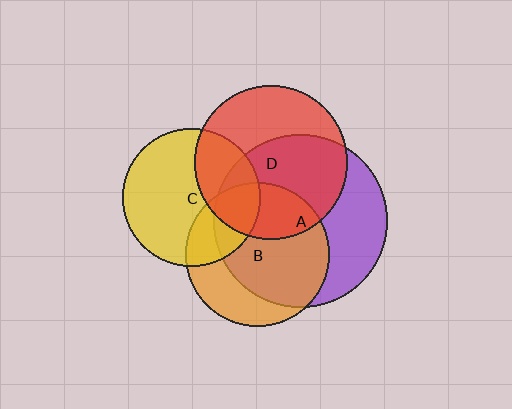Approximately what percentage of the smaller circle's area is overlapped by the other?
Approximately 30%.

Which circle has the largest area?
Circle A (purple).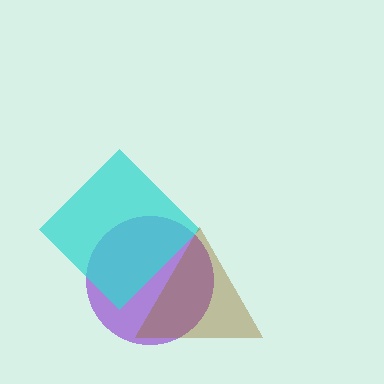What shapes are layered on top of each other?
The layered shapes are: a purple circle, a cyan diamond, a brown triangle.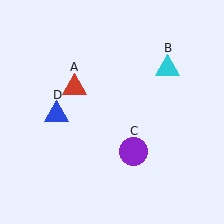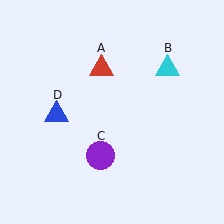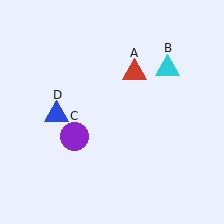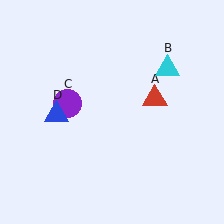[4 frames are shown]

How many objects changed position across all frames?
2 objects changed position: red triangle (object A), purple circle (object C).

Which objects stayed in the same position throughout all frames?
Cyan triangle (object B) and blue triangle (object D) remained stationary.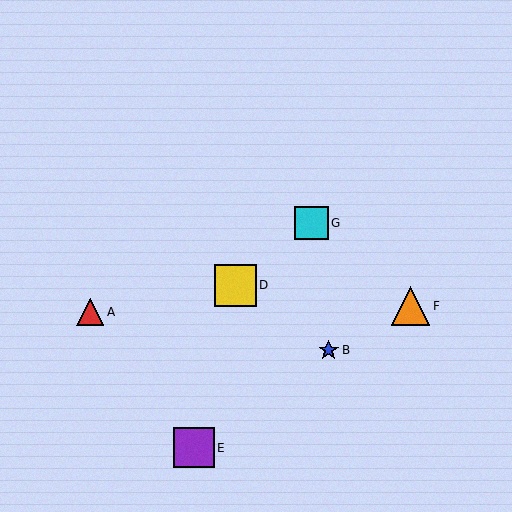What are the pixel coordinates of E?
Object E is at (194, 448).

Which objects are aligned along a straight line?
Objects B, C, D are aligned along a straight line.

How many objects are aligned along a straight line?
3 objects (B, C, D) are aligned along a straight line.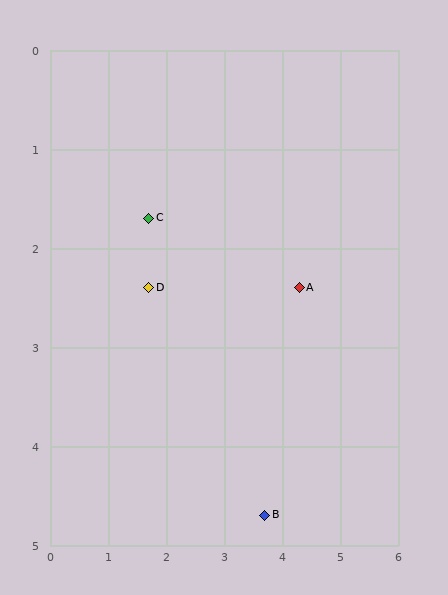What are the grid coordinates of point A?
Point A is at approximately (4.3, 2.4).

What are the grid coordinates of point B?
Point B is at approximately (3.7, 4.7).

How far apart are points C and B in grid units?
Points C and B are about 3.6 grid units apart.